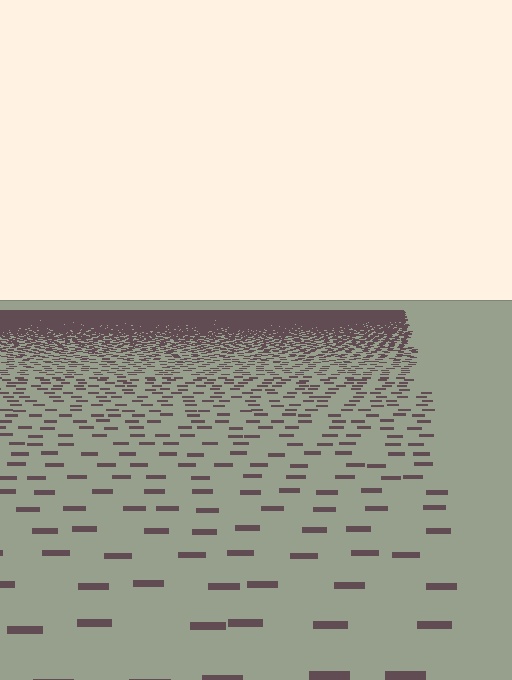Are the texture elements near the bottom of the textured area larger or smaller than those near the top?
Larger. Near the bottom, elements are closer to the viewer and appear at a bigger on-screen size.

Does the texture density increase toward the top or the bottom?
Density increases toward the top.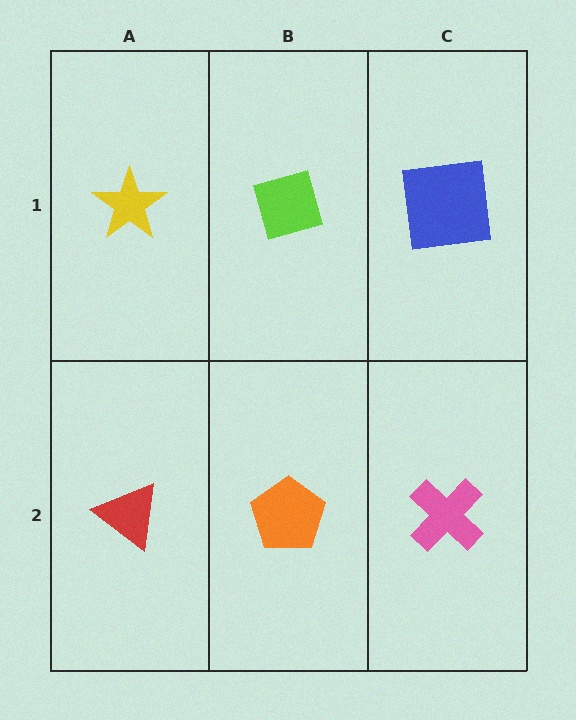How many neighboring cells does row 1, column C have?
2.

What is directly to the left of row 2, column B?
A red triangle.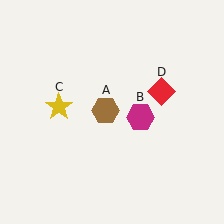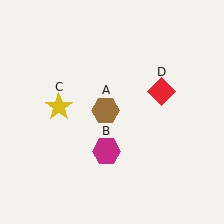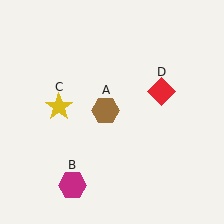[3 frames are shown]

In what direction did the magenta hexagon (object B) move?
The magenta hexagon (object B) moved down and to the left.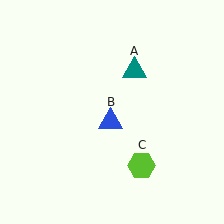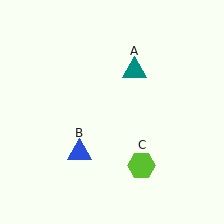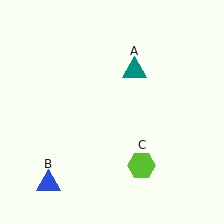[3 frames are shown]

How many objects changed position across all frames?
1 object changed position: blue triangle (object B).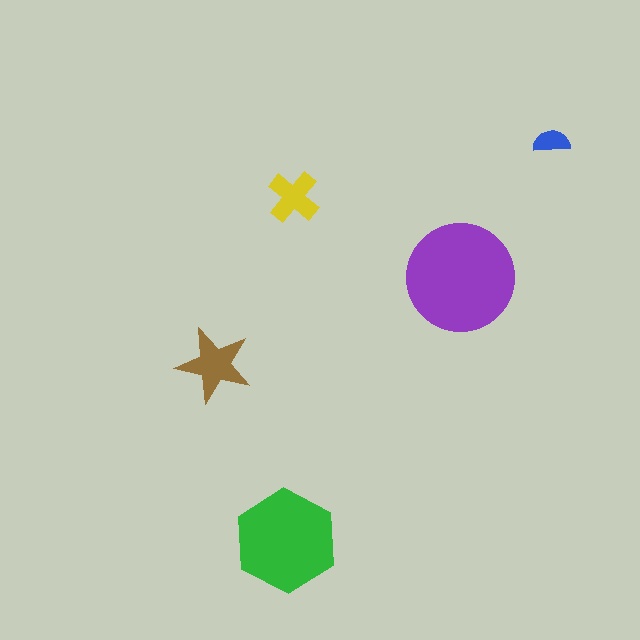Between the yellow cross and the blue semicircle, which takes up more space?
The yellow cross.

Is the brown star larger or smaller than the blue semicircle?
Larger.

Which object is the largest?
The purple circle.